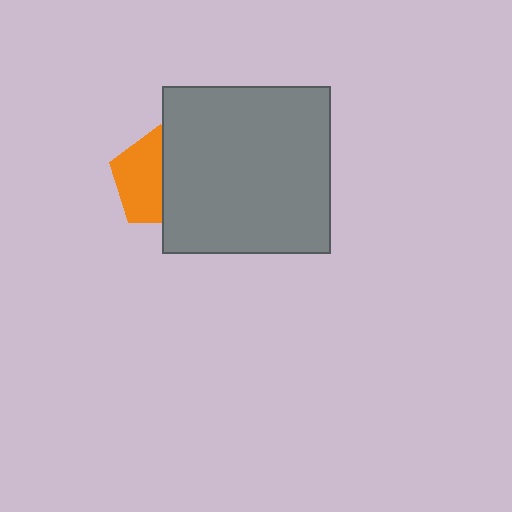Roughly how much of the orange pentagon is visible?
About half of it is visible (roughly 51%).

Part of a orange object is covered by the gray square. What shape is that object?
It is a pentagon.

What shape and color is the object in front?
The object in front is a gray square.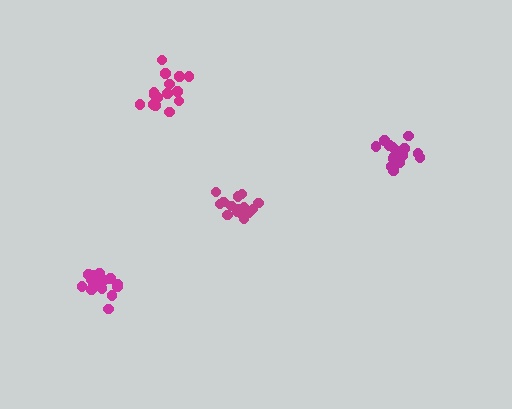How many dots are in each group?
Group 1: 15 dots, Group 2: 16 dots, Group 3: 19 dots, Group 4: 15 dots (65 total).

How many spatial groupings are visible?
There are 4 spatial groupings.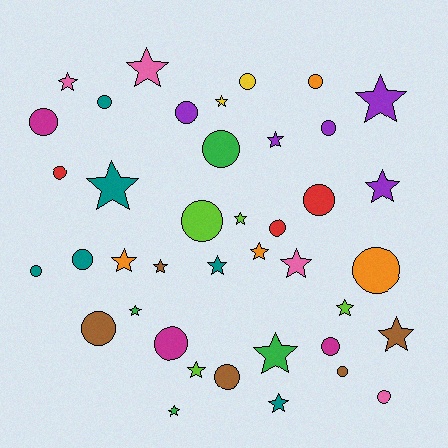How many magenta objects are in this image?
There are 3 magenta objects.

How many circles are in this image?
There are 20 circles.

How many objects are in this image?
There are 40 objects.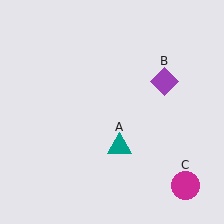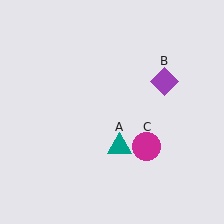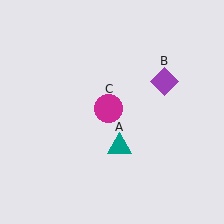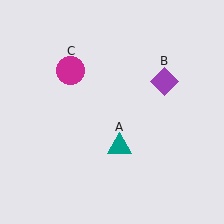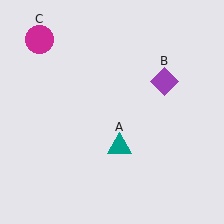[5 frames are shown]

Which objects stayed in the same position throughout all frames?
Teal triangle (object A) and purple diamond (object B) remained stationary.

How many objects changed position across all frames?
1 object changed position: magenta circle (object C).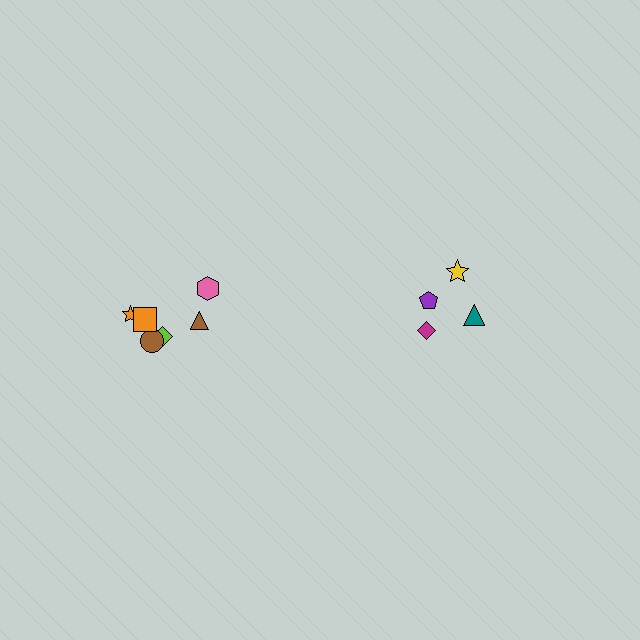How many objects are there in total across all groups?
There are 10 objects.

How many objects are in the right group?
There are 4 objects.